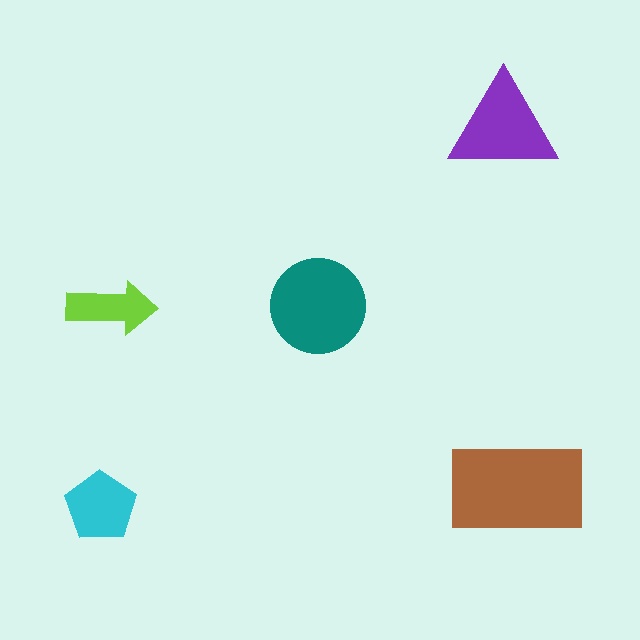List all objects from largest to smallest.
The brown rectangle, the teal circle, the purple triangle, the cyan pentagon, the lime arrow.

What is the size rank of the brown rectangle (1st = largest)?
1st.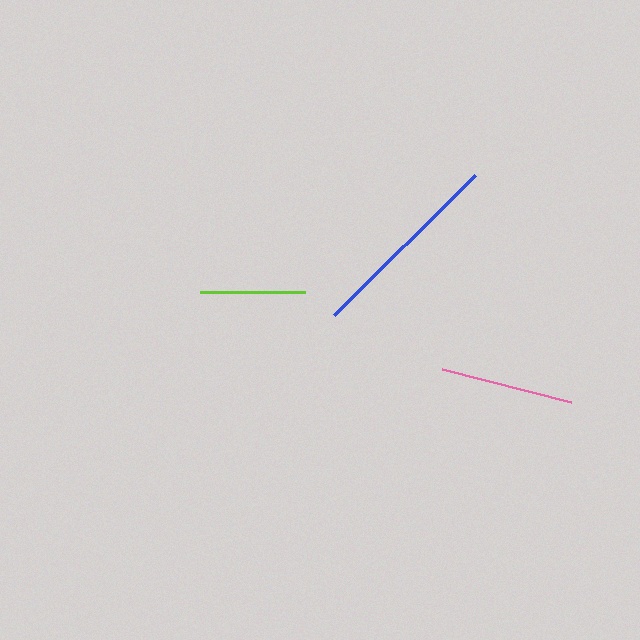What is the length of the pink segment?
The pink segment is approximately 133 pixels long.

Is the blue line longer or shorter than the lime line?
The blue line is longer than the lime line.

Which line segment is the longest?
The blue line is the longest at approximately 199 pixels.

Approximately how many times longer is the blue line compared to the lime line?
The blue line is approximately 1.9 times the length of the lime line.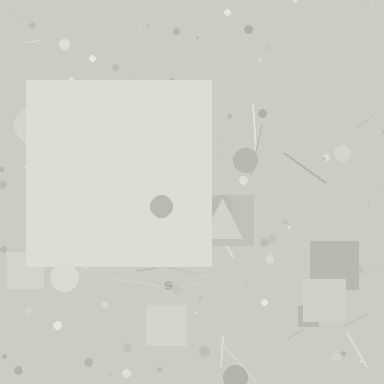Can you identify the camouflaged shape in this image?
The camouflaged shape is a square.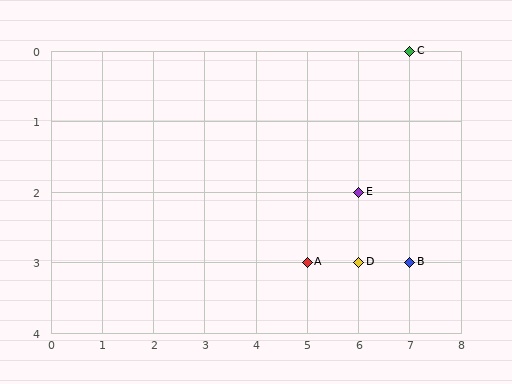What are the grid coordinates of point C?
Point C is at grid coordinates (7, 0).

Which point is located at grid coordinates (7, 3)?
Point B is at (7, 3).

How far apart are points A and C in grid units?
Points A and C are 2 columns and 3 rows apart (about 3.6 grid units diagonally).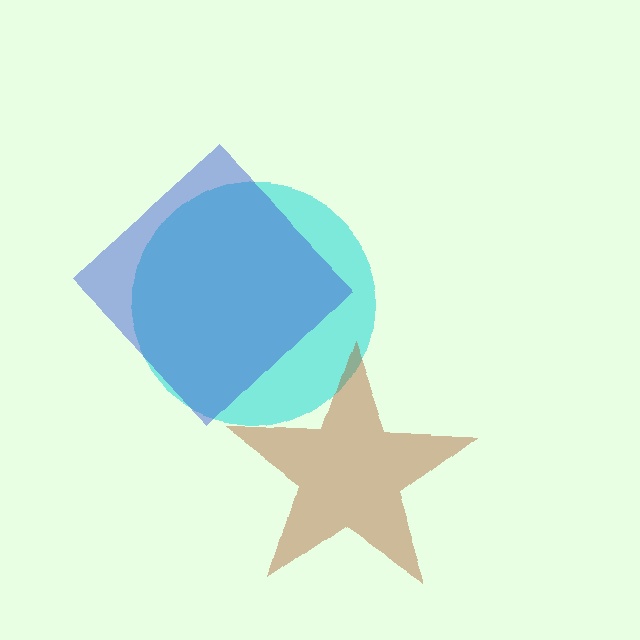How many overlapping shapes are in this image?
There are 3 overlapping shapes in the image.